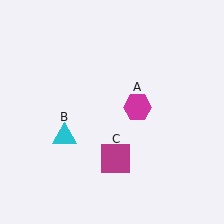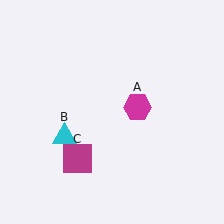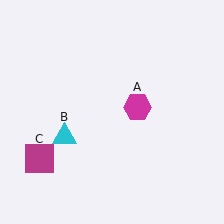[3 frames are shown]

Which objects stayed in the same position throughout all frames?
Magenta hexagon (object A) and cyan triangle (object B) remained stationary.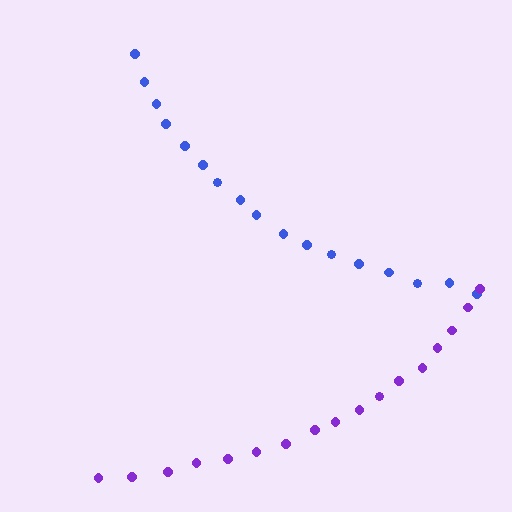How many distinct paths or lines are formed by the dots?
There are 2 distinct paths.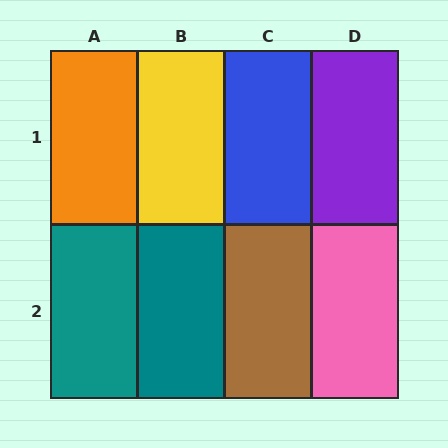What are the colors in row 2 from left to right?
Teal, teal, brown, pink.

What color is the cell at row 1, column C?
Blue.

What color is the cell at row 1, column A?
Orange.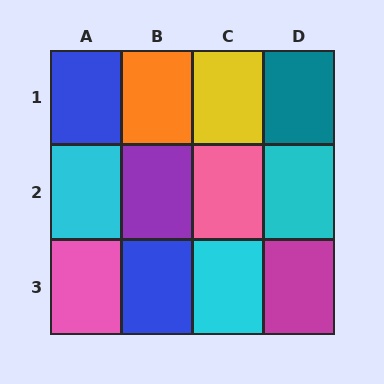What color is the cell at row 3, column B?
Blue.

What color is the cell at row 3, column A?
Pink.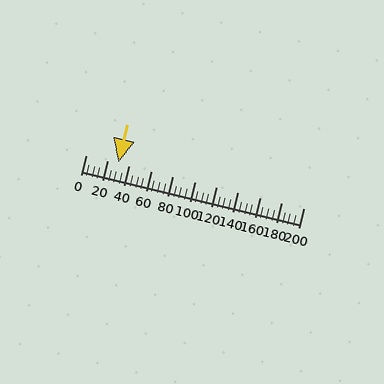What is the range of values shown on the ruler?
The ruler shows values from 0 to 200.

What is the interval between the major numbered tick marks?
The major tick marks are spaced 20 units apart.